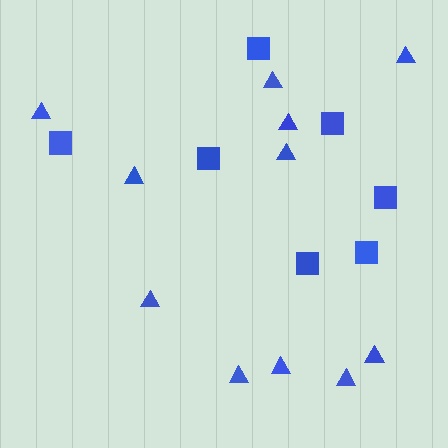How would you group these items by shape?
There are 2 groups: one group of squares (7) and one group of triangles (11).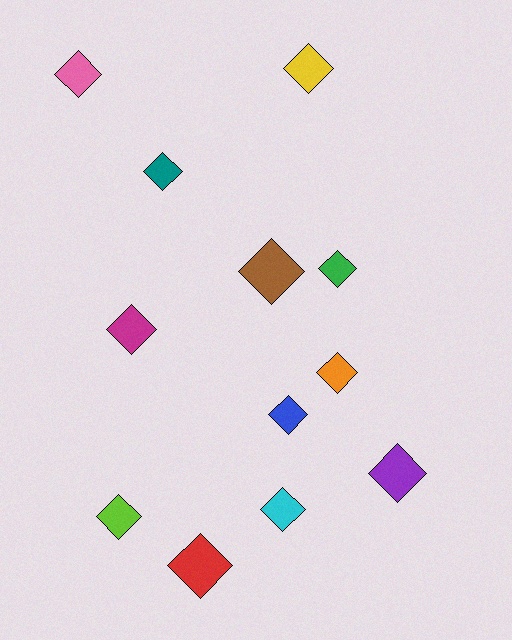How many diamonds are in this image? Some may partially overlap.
There are 12 diamonds.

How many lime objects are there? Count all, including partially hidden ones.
There is 1 lime object.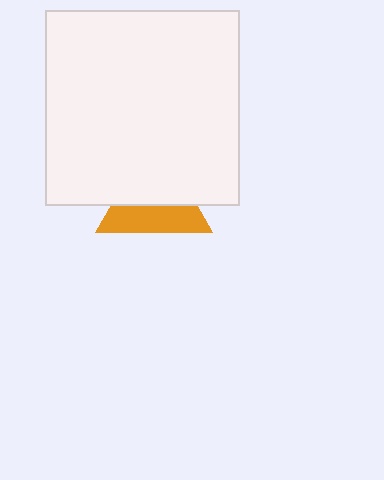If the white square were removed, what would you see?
You would see the complete orange triangle.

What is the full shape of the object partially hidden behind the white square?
The partially hidden object is an orange triangle.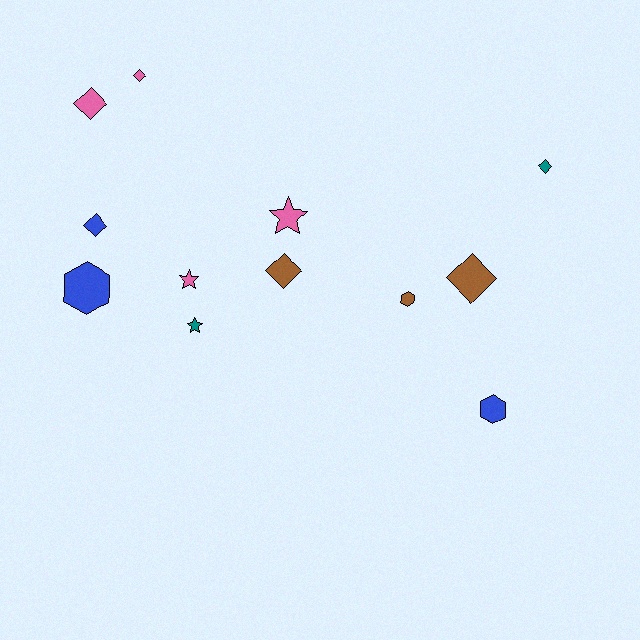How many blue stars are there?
There are no blue stars.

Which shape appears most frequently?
Diamond, with 6 objects.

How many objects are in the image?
There are 12 objects.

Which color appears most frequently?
Pink, with 4 objects.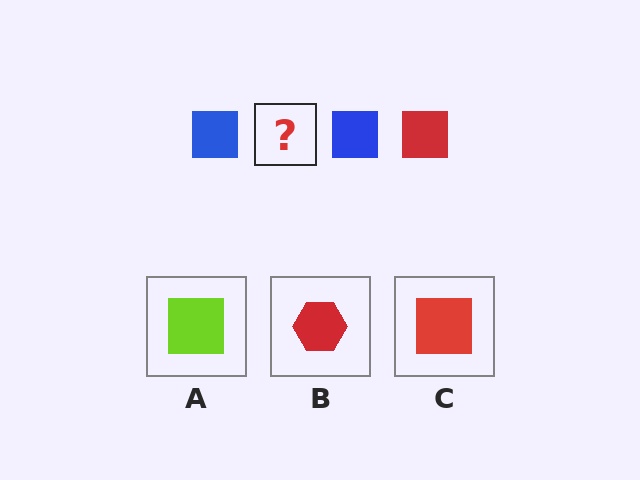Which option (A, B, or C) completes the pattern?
C.